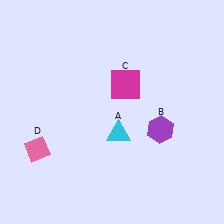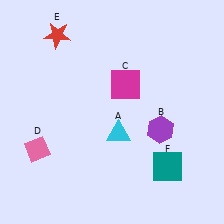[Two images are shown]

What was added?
A red star (E), a teal square (F) were added in Image 2.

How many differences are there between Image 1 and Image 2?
There are 2 differences between the two images.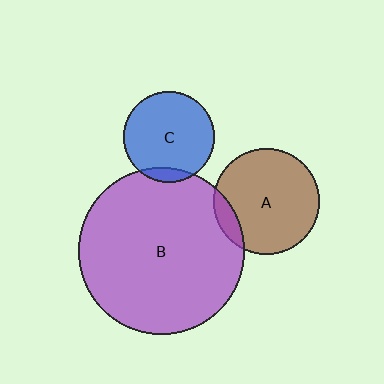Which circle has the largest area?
Circle B (purple).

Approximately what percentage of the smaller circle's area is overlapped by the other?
Approximately 10%.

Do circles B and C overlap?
Yes.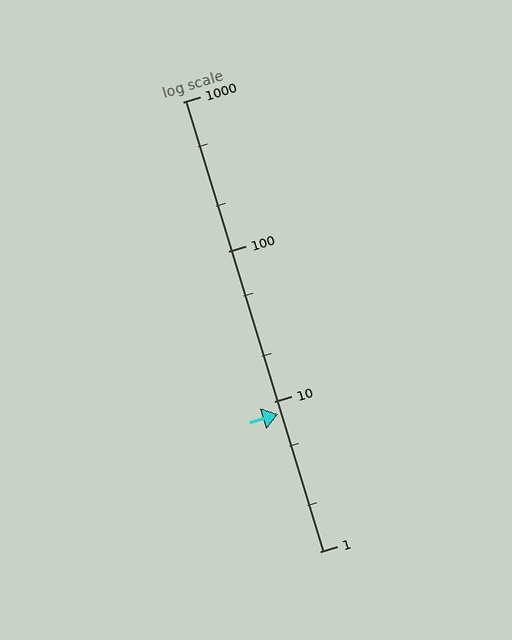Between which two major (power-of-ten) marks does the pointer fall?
The pointer is between 1 and 10.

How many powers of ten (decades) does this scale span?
The scale spans 3 decades, from 1 to 1000.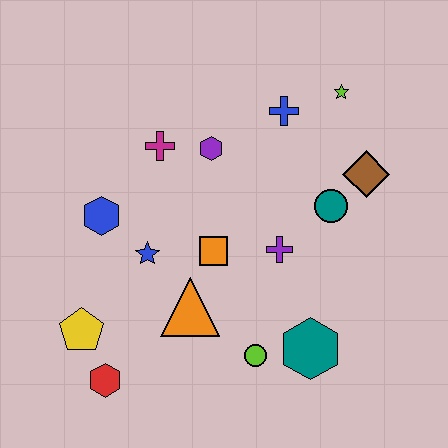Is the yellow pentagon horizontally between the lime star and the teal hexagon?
No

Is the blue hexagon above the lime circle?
Yes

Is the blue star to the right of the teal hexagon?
No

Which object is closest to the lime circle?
The teal hexagon is closest to the lime circle.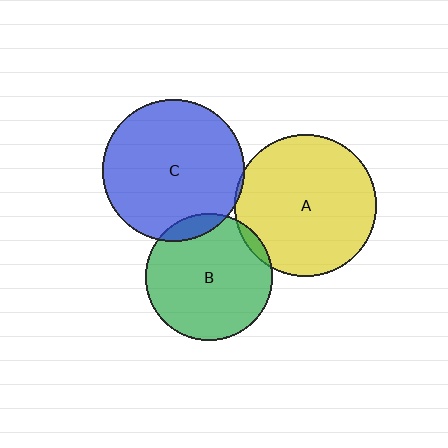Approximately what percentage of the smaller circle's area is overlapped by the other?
Approximately 5%.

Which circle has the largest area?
Circle C (blue).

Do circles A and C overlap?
Yes.